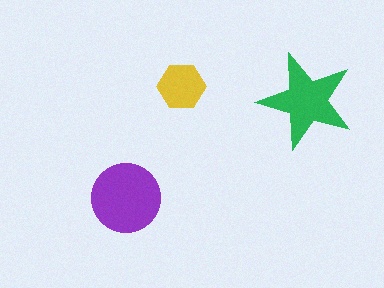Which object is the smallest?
The yellow hexagon.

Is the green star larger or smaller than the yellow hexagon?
Larger.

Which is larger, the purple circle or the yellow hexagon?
The purple circle.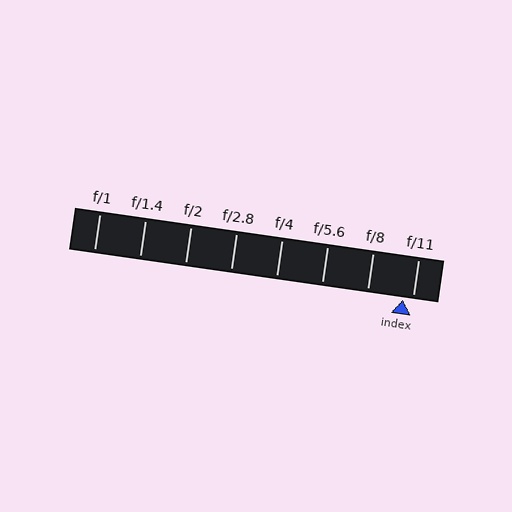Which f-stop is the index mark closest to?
The index mark is closest to f/11.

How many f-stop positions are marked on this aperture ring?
There are 8 f-stop positions marked.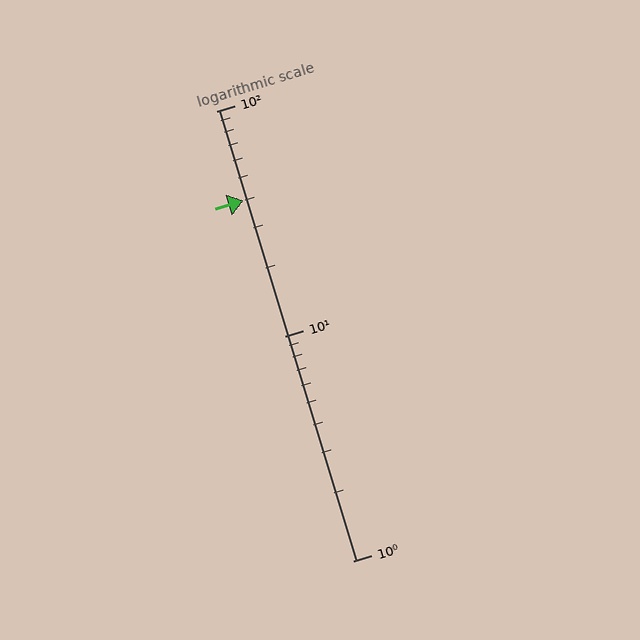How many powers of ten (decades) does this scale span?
The scale spans 2 decades, from 1 to 100.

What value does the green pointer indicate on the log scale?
The pointer indicates approximately 40.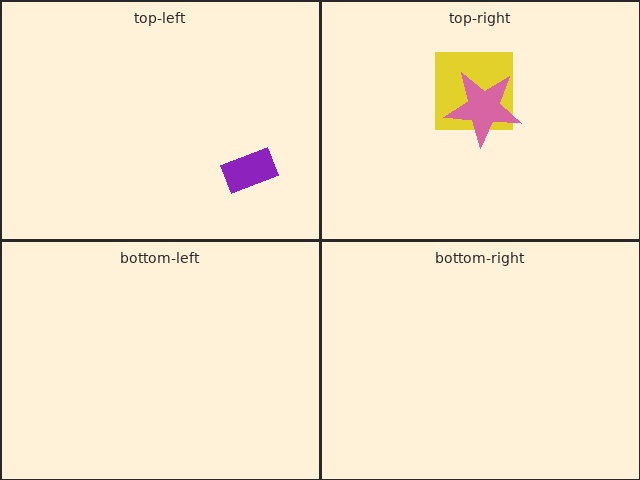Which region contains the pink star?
The top-right region.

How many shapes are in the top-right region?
2.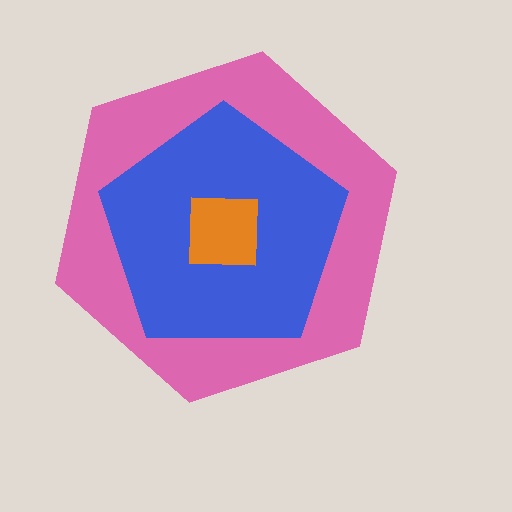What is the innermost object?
The orange square.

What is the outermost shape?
The pink hexagon.